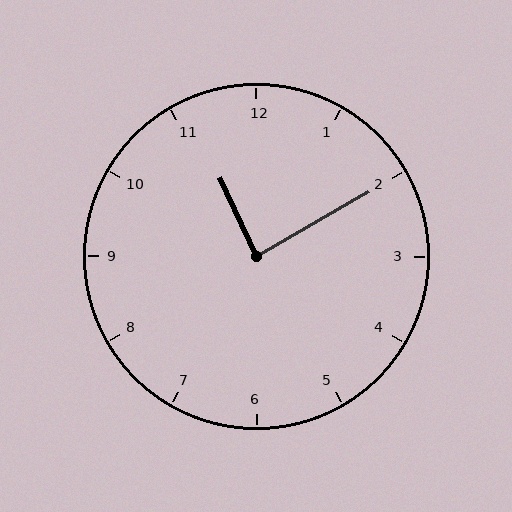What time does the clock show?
11:10.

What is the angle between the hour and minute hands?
Approximately 85 degrees.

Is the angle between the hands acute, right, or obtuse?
It is right.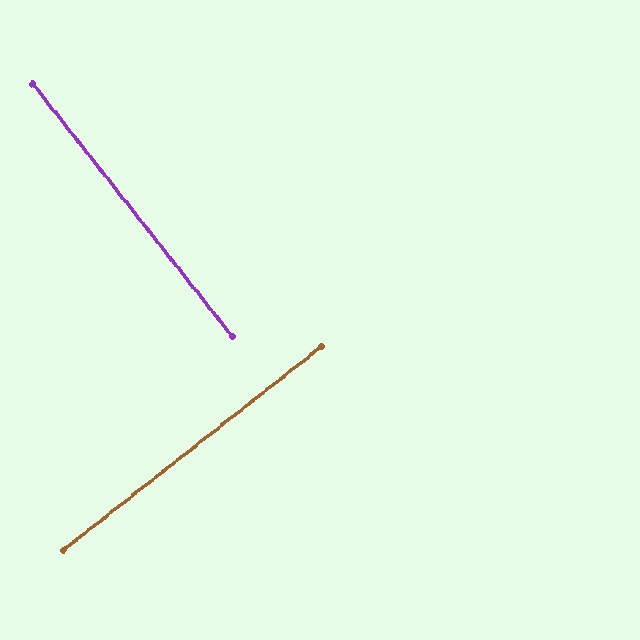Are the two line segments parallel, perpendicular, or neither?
Perpendicular — they meet at approximately 90°.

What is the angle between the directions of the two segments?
Approximately 90 degrees.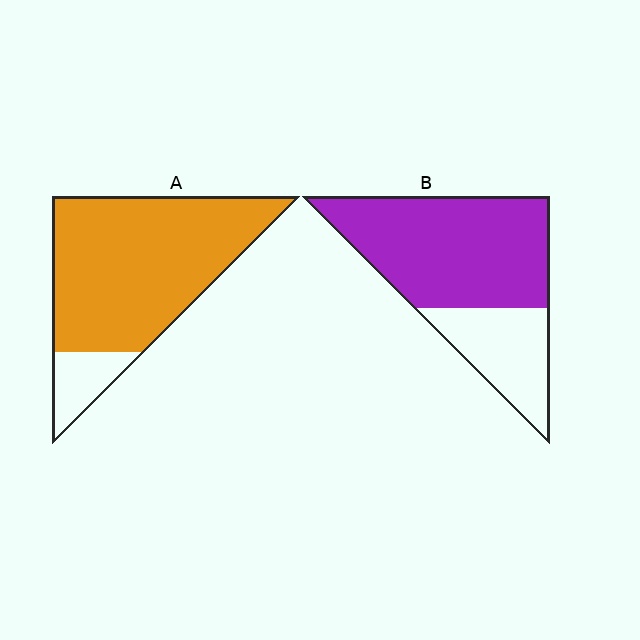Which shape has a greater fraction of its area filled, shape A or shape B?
Shape A.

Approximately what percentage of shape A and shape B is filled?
A is approximately 85% and B is approximately 70%.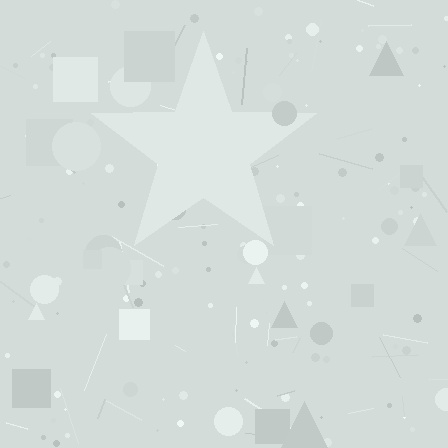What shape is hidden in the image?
A star is hidden in the image.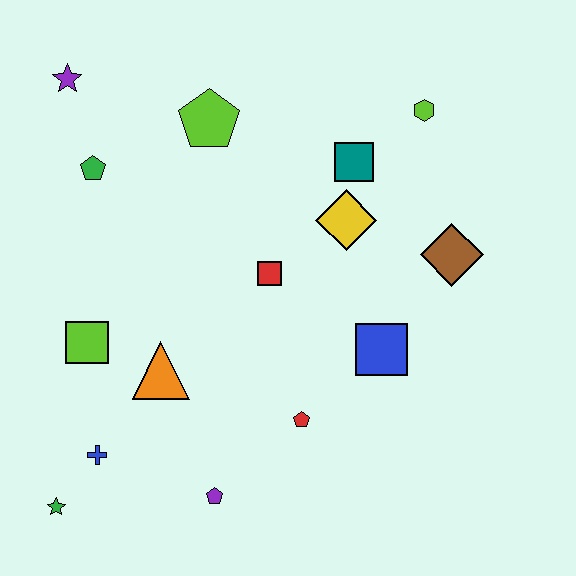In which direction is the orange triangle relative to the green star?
The orange triangle is above the green star.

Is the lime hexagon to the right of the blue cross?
Yes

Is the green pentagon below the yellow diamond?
No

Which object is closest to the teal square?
The yellow diamond is closest to the teal square.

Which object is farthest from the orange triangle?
The lime hexagon is farthest from the orange triangle.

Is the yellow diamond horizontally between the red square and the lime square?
No